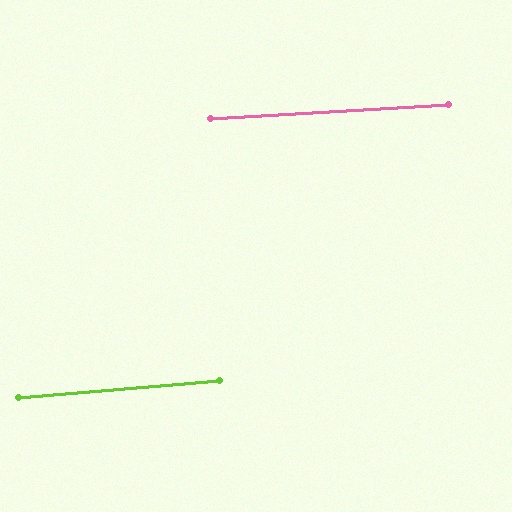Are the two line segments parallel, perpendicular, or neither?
Parallel — their directions differ by only 1.6°.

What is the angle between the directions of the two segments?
Approximately 2 degrees.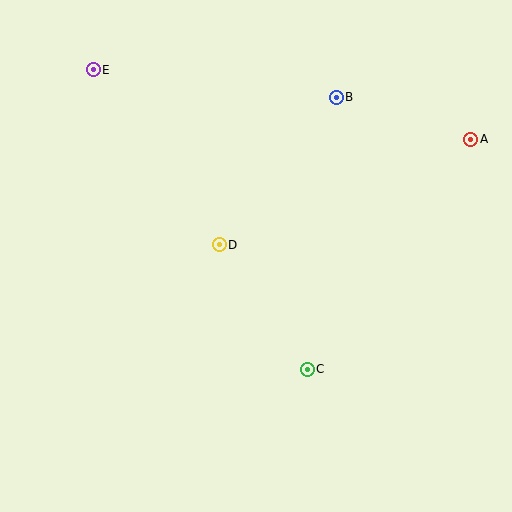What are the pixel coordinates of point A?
Point A is at (471, 139).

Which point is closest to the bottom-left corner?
Point C is closest to the bottom-left corner.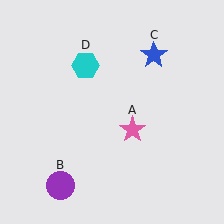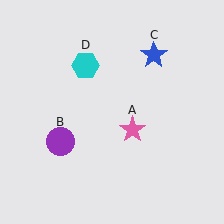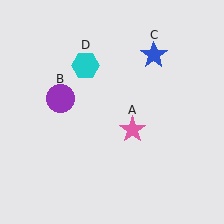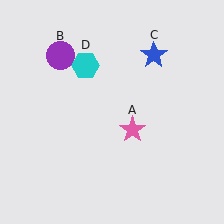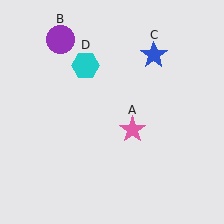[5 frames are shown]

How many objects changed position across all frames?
1 object changed position: purple circle (object B).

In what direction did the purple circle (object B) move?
The purple circle (object B) moved up.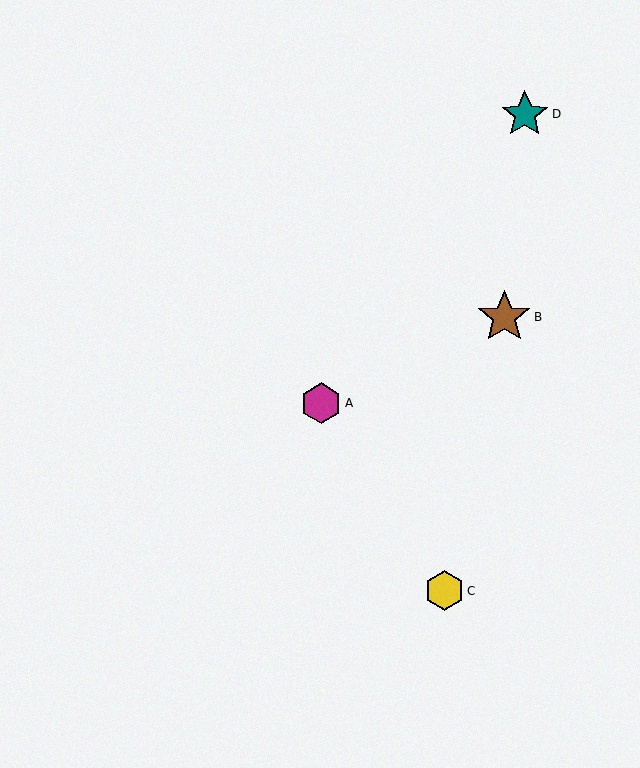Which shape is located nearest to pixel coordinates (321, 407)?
The magenta hexagon (labeled A) at (321, 403) is nearest to that location.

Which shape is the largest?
The brown star (labeled B) is the largest.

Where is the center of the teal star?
The center of the teal star is at (525, 114).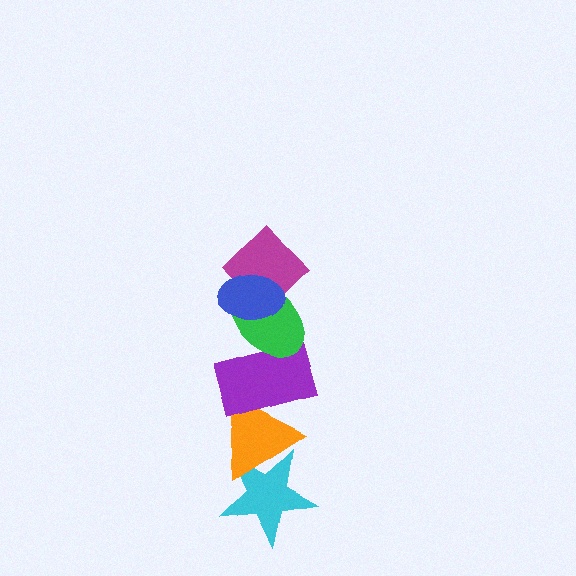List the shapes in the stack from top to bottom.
From top to bottom: the blue ellipse, the magenta diamond, the green ellipse, the purple rectangle, the orange triangle, the cyan star.